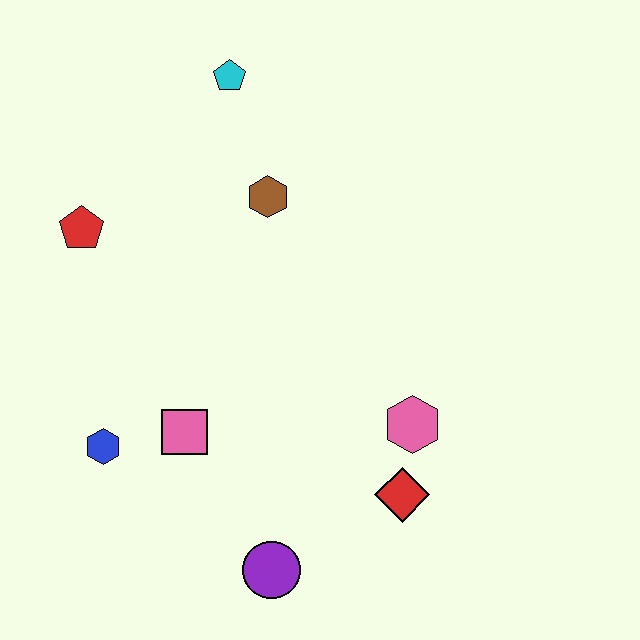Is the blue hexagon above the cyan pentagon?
No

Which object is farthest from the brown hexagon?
The purple circle is farthest from the brown hexagon.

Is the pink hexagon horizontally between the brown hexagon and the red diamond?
No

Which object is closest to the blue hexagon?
The pink square is closest to the blue hexagon.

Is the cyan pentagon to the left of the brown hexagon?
Yes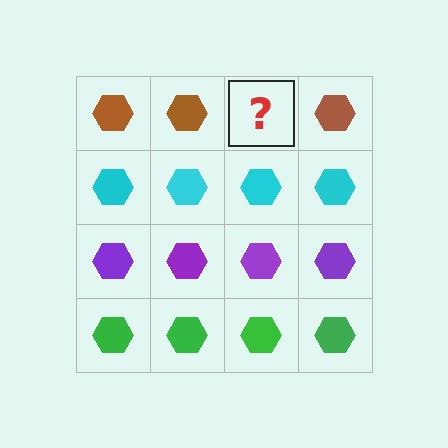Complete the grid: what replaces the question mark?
The question mark should be replaced with a brown hexagon.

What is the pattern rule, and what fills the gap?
The rule is that each row has a consistent color. The gap should be filled with a brown hexagon.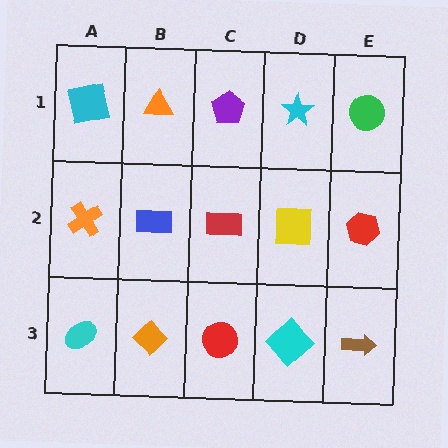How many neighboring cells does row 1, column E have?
2.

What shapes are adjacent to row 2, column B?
An orange triangle (row 1, column B), an orange diamond (row 3, column B), an orange cross (row 2, column A), a red rectangle (row 2, column C).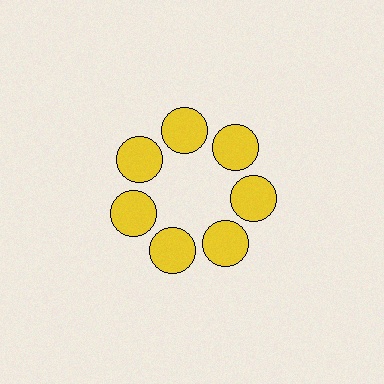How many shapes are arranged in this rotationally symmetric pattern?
There are 7 shapes, arranged in 7 groups of 1.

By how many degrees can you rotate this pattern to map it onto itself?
The pattern maps onto itself every 51 degrees of rotation.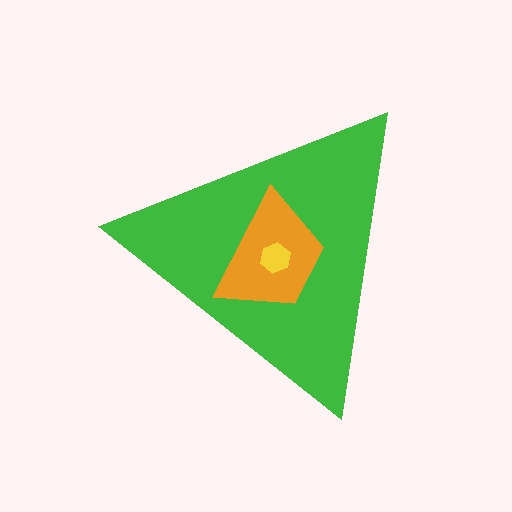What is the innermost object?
The yellow hexagon.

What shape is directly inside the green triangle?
The orange trapezoid.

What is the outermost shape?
The green triangle.